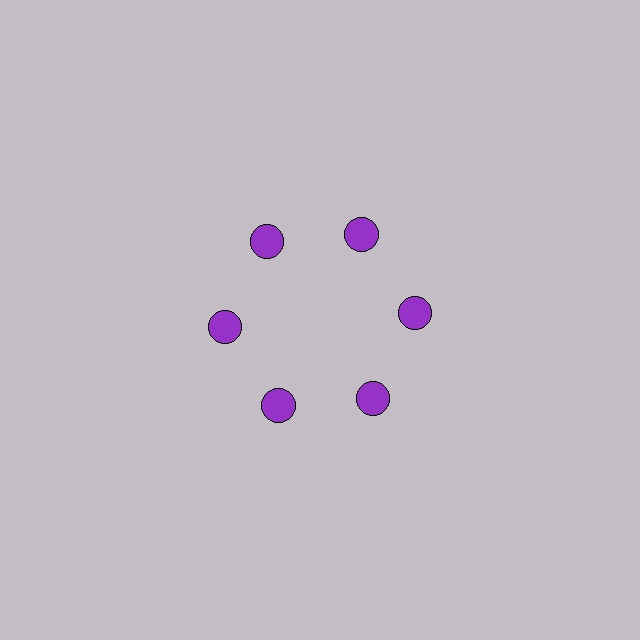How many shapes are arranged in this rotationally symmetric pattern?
There are 6 shapes, arranged in 6 groups of 1.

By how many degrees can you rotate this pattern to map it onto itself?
The pattern maps onto itself every 60 degrees of rotation.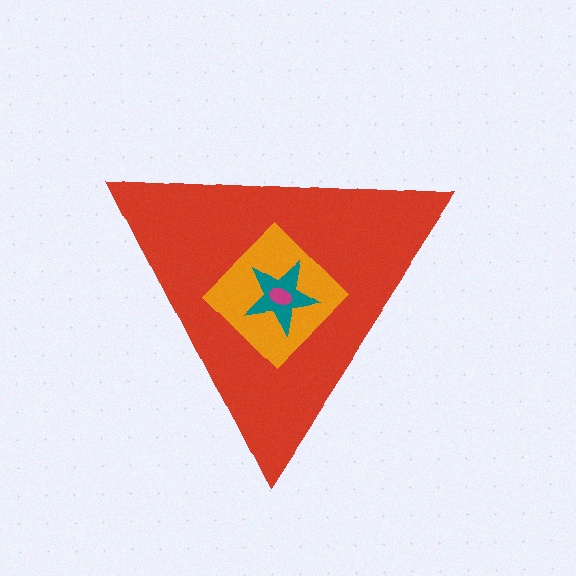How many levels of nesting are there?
4.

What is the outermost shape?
The red triangle.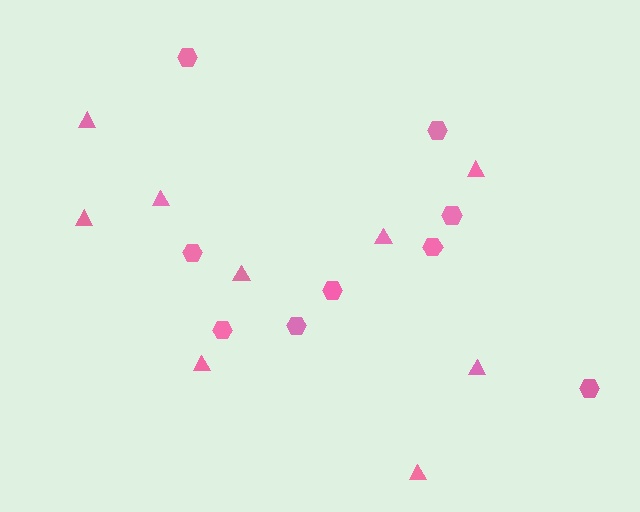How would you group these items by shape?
There are 2 groups: one group of hexagons (9) and one group of triangles (9).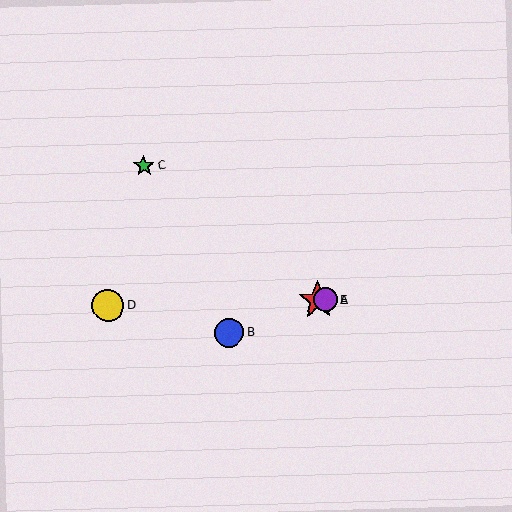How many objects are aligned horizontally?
3 objects (A, D, E) are aligned horizontally.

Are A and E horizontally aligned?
Yes, both are at y≈300.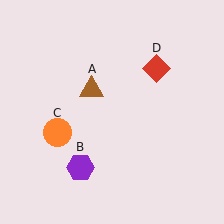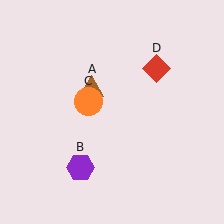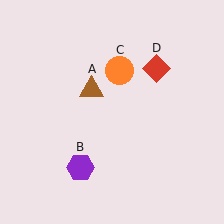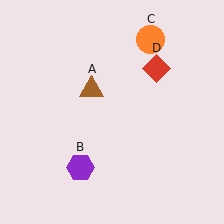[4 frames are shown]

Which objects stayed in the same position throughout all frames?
Brown triangle (object A) and purple hexagon (object B) and red diamond (object D) remained stationary.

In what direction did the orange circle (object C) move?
The orange circle (object C) moved up and to the right.